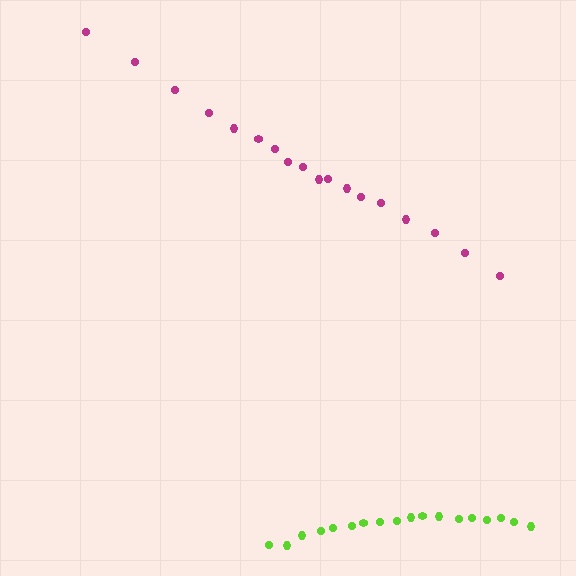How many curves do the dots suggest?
There are 2 distinct paths.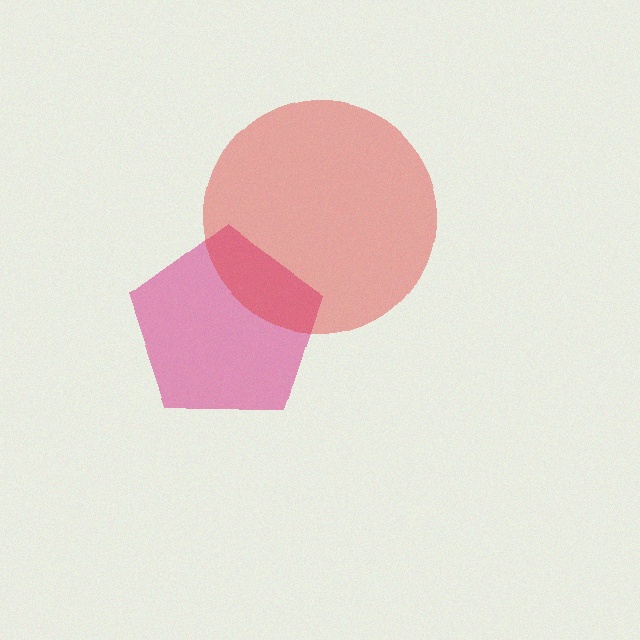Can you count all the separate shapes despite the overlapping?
Yes, there are 2 separate shapes.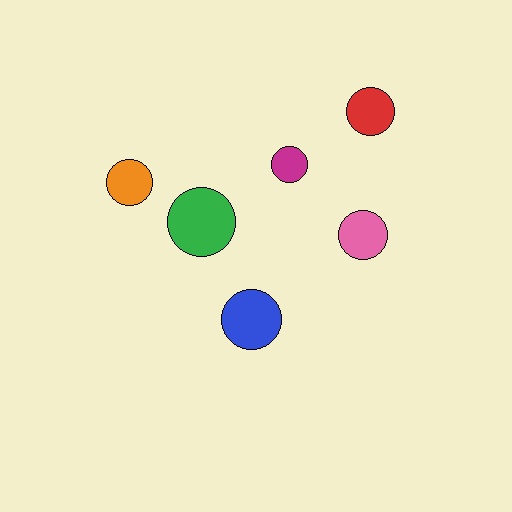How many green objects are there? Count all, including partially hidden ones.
There is 1 green object.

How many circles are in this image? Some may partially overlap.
There are 6 circles.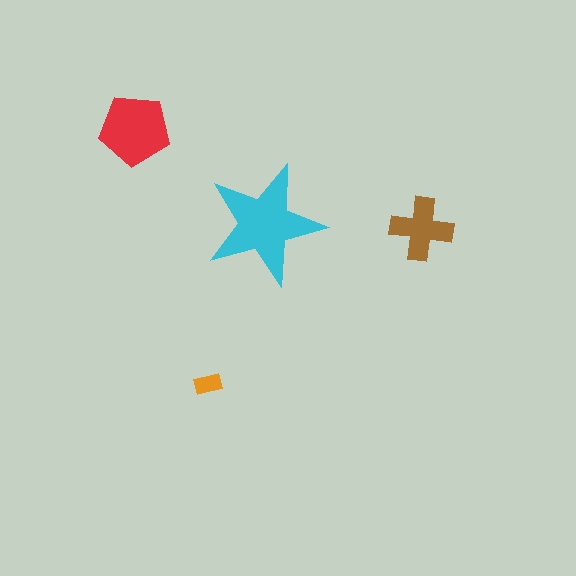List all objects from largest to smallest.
The cyan star, the red pentagon, the brown cross, the orange rectangle.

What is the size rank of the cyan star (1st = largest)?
1st.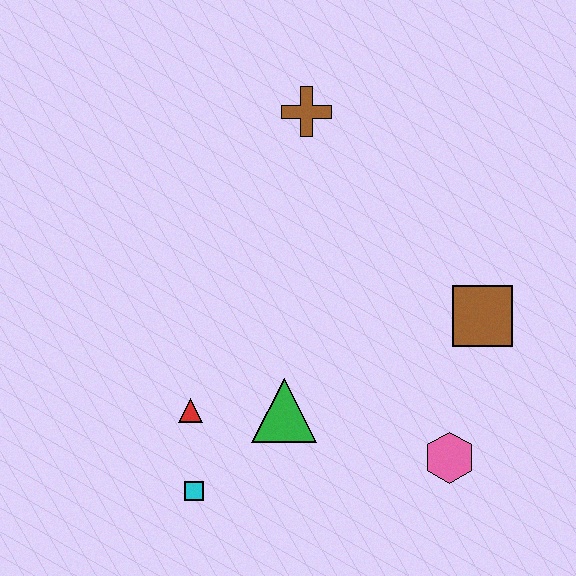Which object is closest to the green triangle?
The red triangle is closest to the green triangle.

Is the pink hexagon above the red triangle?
No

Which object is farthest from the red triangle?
The brown cross is farthest from the red triangle.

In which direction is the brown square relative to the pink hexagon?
The brown square is above the pink hexagon.